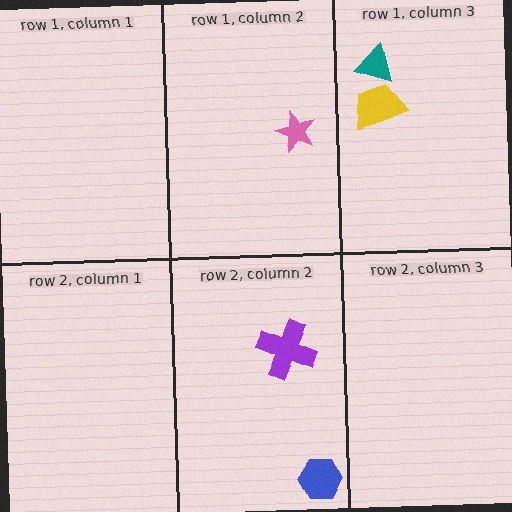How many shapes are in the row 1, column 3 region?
2.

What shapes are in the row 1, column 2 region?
The pink star.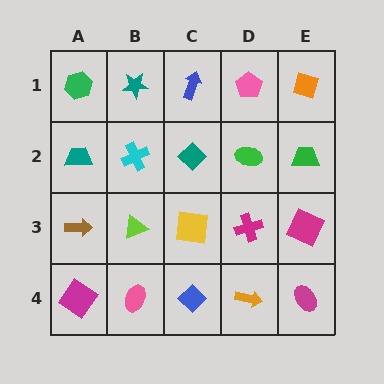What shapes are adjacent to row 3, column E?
A green trapezoid (row 2, column E), a magenta ellipse (row 4, column E), a magenta cross (row 3, column D).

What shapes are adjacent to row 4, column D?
A magenta cross (row 3, column D), a blue diamond (row 4, column C), a magenta ellipse (row 4, column E).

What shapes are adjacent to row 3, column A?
A teal trapezoid (row 2, column A), a magenta diamond (row 4, column A), a lime triangle (row 3, column B).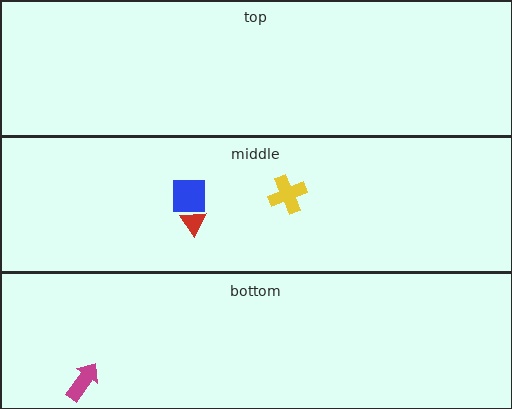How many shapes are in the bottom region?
1.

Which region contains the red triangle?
The middle region.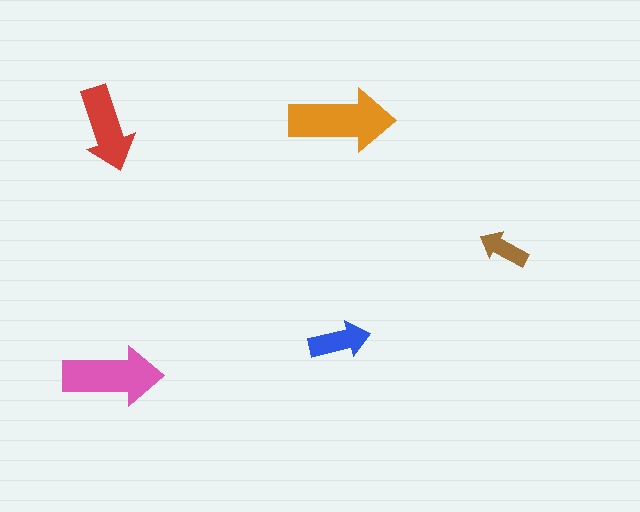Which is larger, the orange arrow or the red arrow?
The orange one.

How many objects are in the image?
There are 5 objects in the image.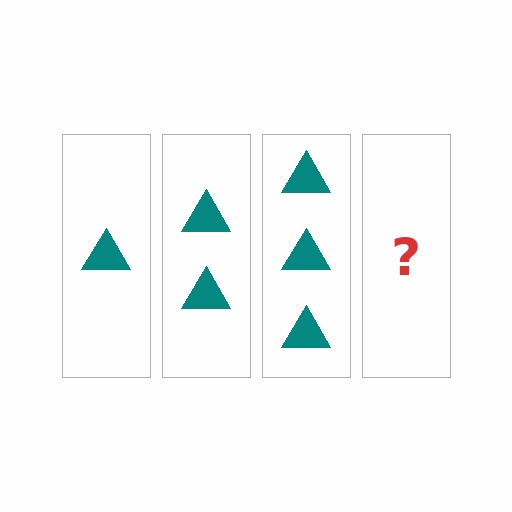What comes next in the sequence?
The next element should be 4 triangles.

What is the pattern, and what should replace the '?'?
The pattern is that each step adds one more triangle. The '?' should be 4 triangles.